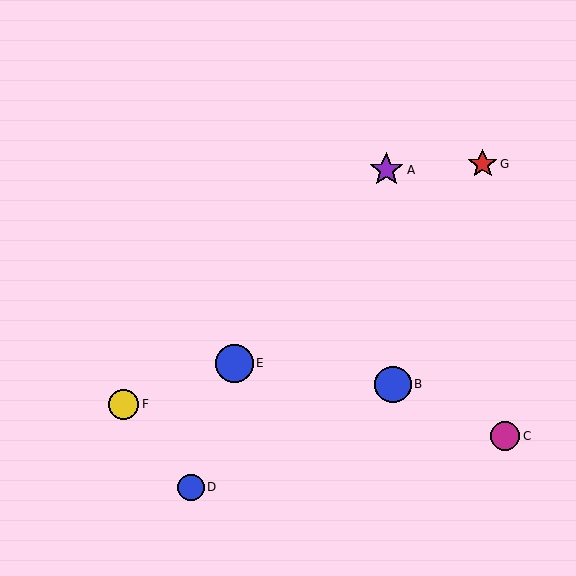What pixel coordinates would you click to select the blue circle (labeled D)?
Click at (191, 487) to select the blue circle D.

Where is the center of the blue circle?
The center of the blue circle is at (191, 487).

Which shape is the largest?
The blue circle (labeled E) is the largest.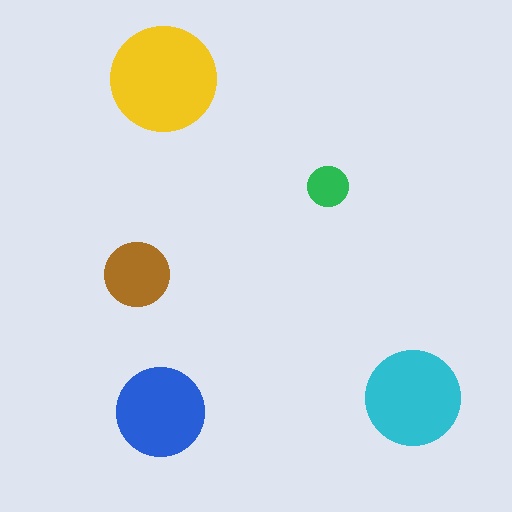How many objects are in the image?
There are 5 objects in the image.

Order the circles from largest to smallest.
the yellow one, the cyan one, the blue one, the brown one, the green one.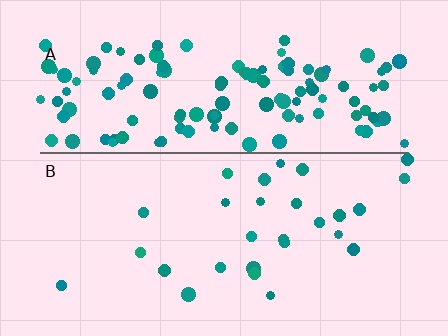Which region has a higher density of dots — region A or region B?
A (the top).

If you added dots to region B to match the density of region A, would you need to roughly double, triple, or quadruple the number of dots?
Approximately quadruple.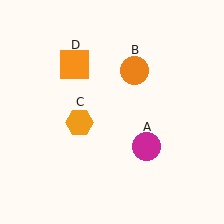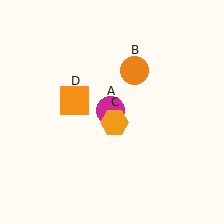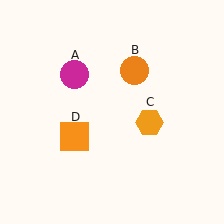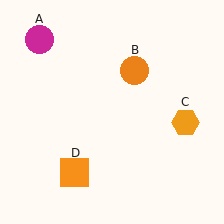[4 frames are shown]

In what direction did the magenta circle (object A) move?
The magenta circle (object A) moved up and to the left.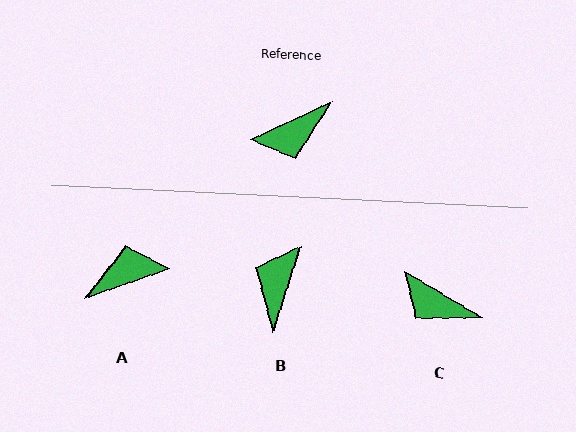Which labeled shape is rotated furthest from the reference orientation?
A, about 175 degrees away.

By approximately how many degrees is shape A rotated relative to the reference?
Approximately 175 degrees counter-clockwise.